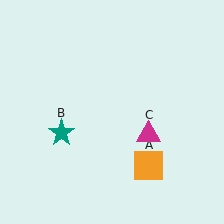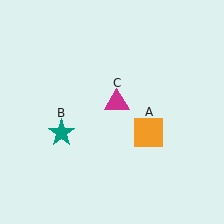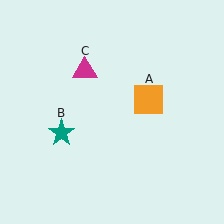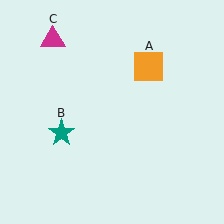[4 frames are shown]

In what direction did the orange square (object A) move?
The orange square (object A) moved up.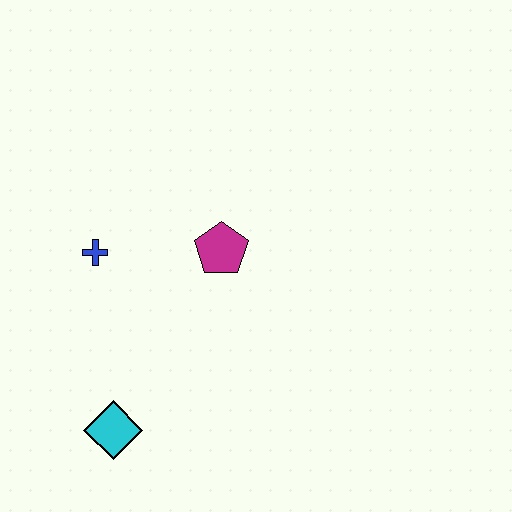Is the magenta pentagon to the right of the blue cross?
Yes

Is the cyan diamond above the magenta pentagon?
No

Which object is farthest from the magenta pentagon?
The cyan diamond is farthest from the magenta pentagon.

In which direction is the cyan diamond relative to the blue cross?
The cyan diamond is below the blue cross.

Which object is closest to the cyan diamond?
The blue cross is closest to the cyan diamond.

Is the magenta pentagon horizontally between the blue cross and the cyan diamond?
No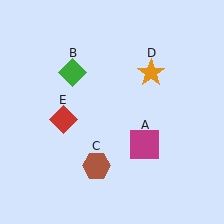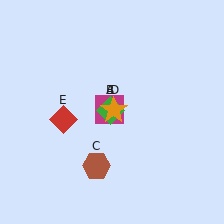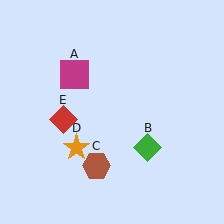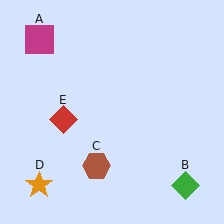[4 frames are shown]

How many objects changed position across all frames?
3 objects changed position: magenta square (object A), green diamond (object B), orange star (object D).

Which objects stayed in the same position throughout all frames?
Brown hexagon (object C) and red diamond (object E) remained stationary.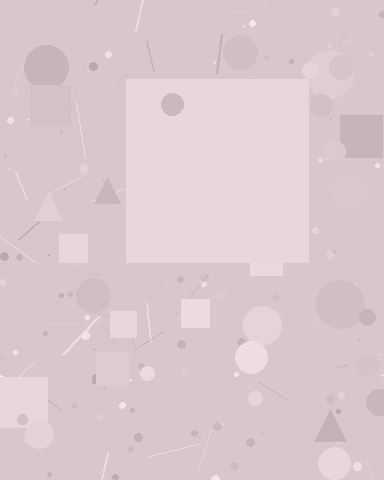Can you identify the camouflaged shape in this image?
The camouflaged shape is a square.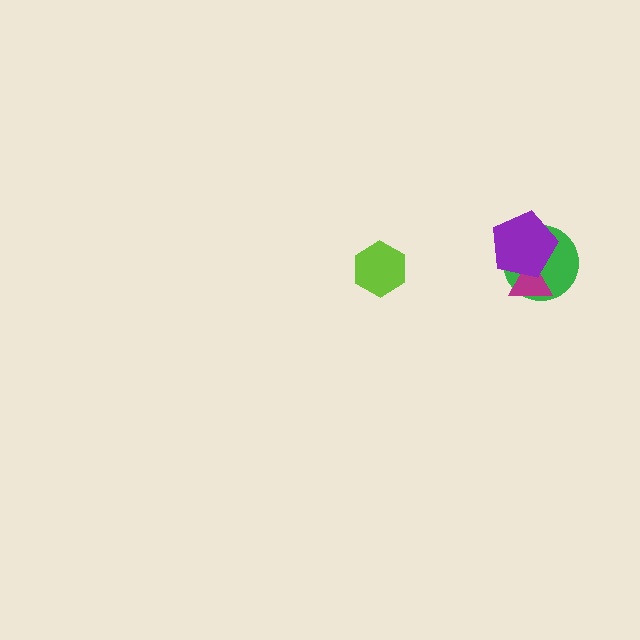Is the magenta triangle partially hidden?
Yes, it is partially covered by another shape.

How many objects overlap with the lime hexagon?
0 objects overlap with the lime hexagon.